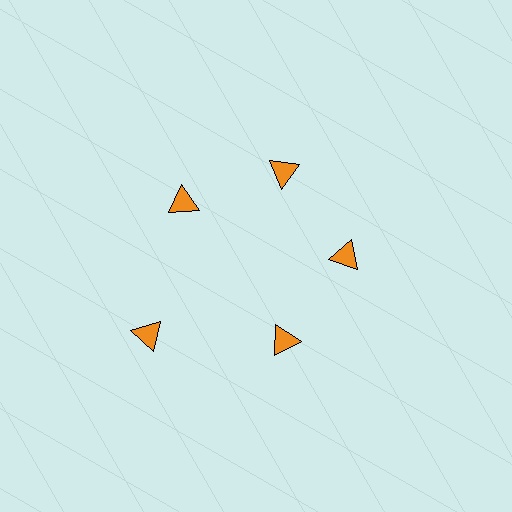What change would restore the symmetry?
The symmetry would be restored by moving it inward, back onto the ring so that all 5 triangles sit at equal angles and equal distance from the center.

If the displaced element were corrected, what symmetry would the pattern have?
It would have 5-fold rotational symmetry — the pattern would map onto itself every 72 degrees.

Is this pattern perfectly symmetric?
No. The 5 orange triangles are arranged in a ring, but one element near the 8 o'clock position is pushed outward from the center, breaking the 5-fold rotational symmetry.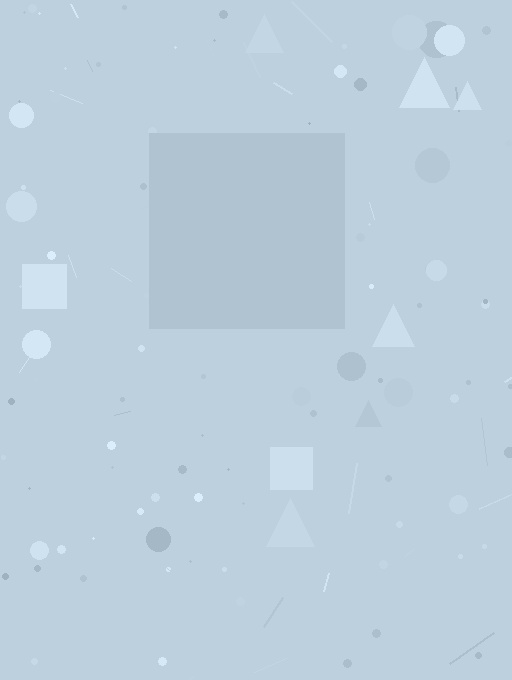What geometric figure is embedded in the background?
A square is embedded in the background.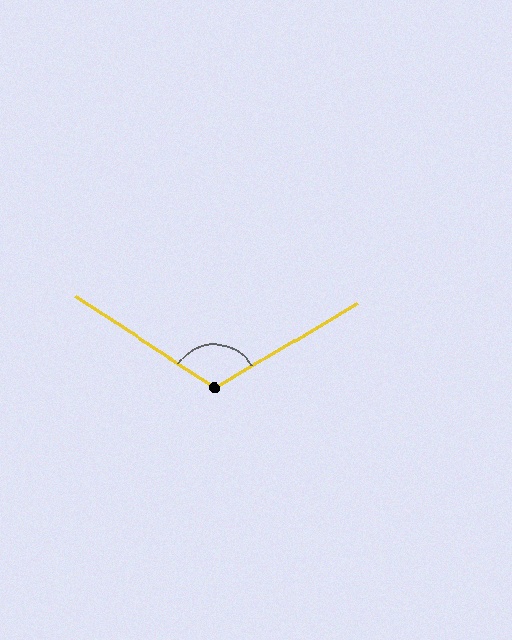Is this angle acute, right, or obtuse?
It is obtuse.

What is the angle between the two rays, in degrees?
Approximately 116 degrees.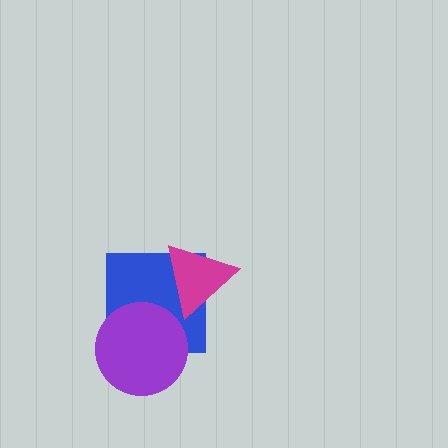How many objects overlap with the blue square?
2 objects overlap with the blue square.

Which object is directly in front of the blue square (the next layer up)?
The magenta triangle is directly in front of the blue square.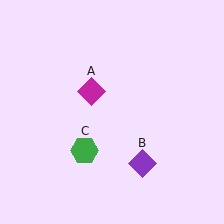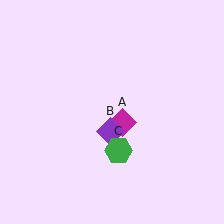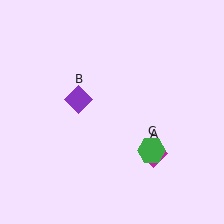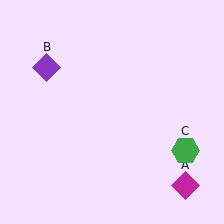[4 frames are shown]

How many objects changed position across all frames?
3 objects changed position: magenta diamond (object A), purple diamond (object B), green hexagon (object C).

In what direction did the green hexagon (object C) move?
The green hexagon (object C) moved right.